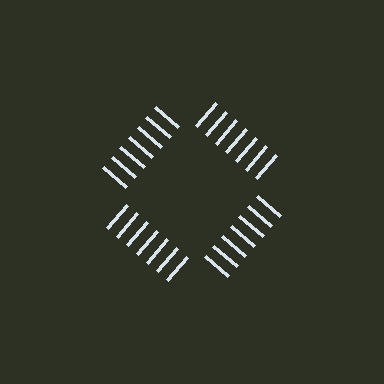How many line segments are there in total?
28 — 7 along each of the 4 edges.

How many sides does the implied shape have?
4 sides — the line-ends trace a square.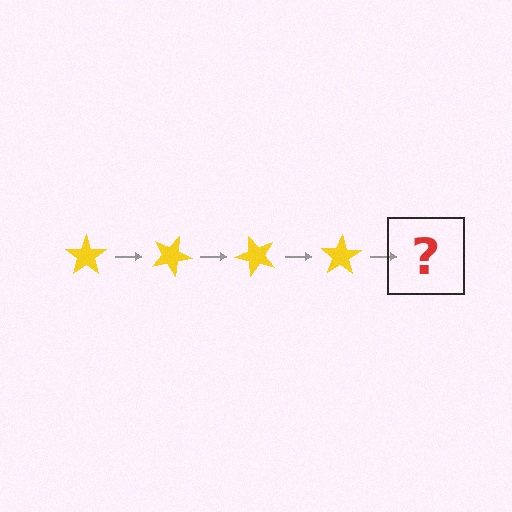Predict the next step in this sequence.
The next step is a yellow star rotated 100 degrees.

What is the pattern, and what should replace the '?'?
The pattern is that the star rotates 25 degrees each step. The '?' should be a yellow star rotated 100 degrees.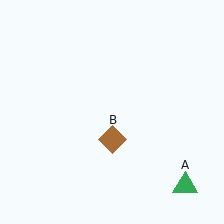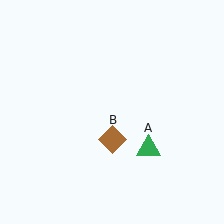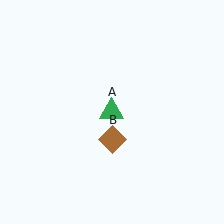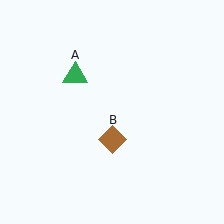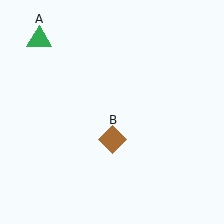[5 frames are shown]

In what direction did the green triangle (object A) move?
The green triangle (object A) moved up and to the left.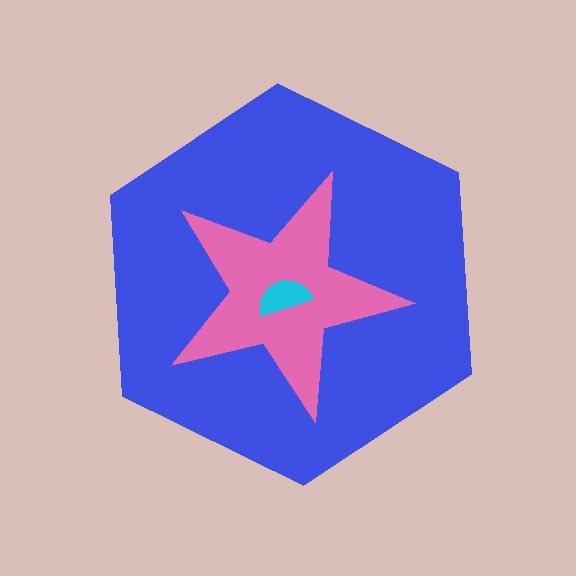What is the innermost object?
The cyan semicircle.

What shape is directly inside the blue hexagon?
The pink star.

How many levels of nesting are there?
3.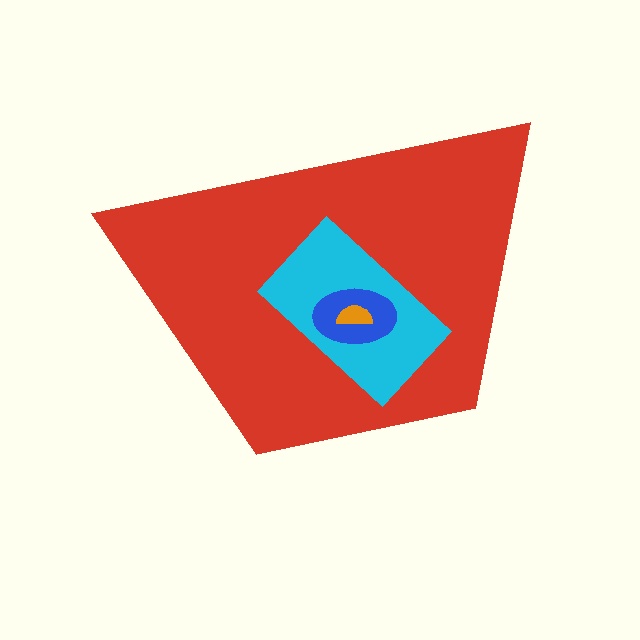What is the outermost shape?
The red trapezoid.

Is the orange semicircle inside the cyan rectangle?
Yes.